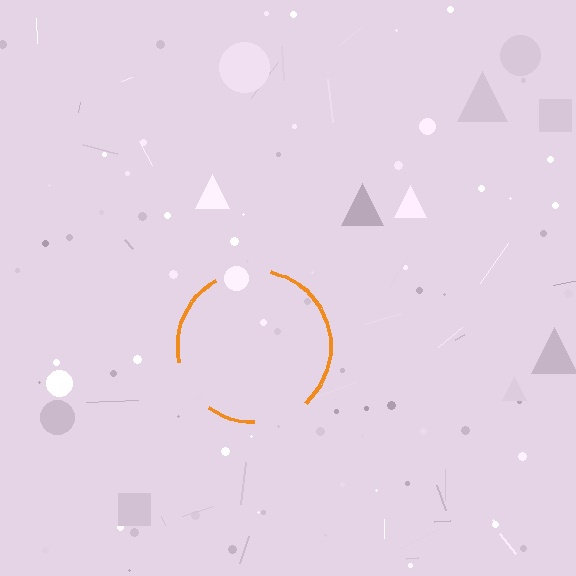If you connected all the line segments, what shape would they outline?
They would outline a circle.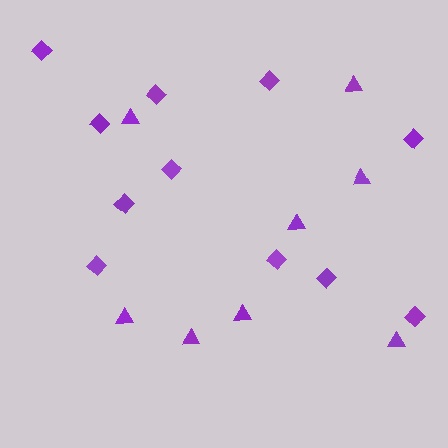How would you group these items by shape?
There are 2 groups: one group of triangles (8) and one group of diamonds (11).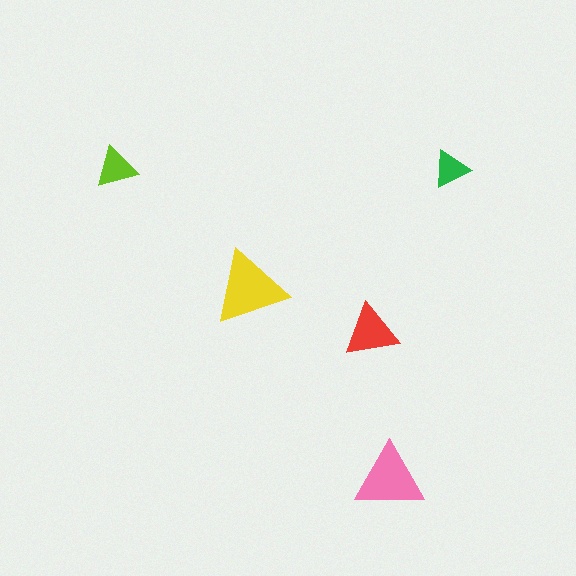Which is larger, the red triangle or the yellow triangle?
The yellow one.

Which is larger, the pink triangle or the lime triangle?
The pink one.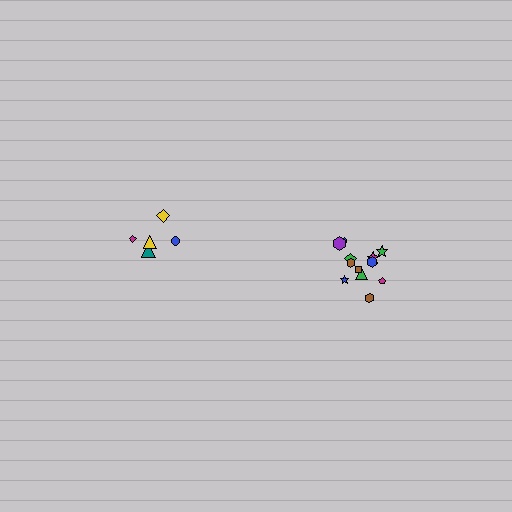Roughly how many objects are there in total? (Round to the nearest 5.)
Roughly 15 objects in total.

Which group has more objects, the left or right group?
The right group.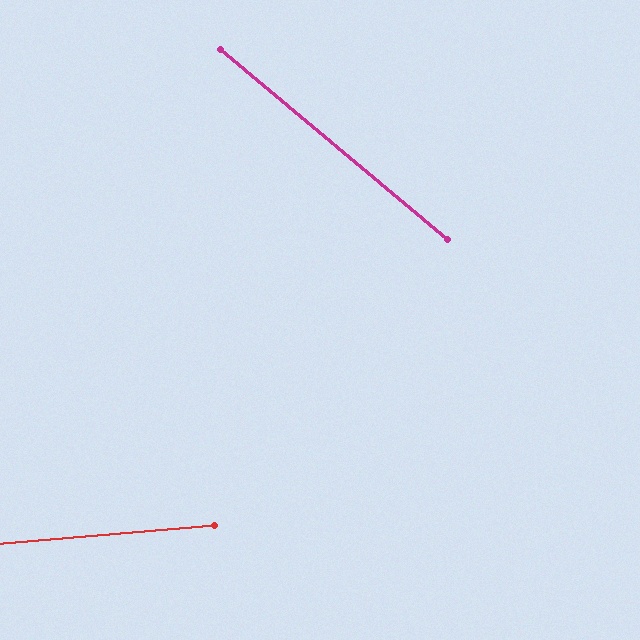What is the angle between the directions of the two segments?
Approximately 45 degrees.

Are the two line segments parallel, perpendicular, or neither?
Neither parallel nor perpendicular — they differ by about 45°.